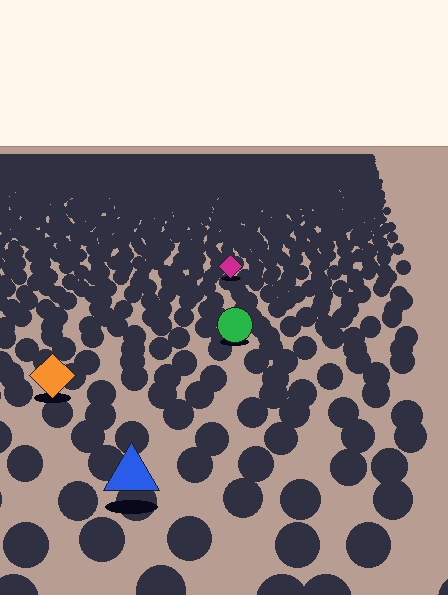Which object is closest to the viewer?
The blue triangle is closest. The texture marks near it are larger and more spread out.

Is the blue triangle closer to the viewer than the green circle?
Yes. The blue triangle is closer — you can tell from the texture gradient: the ground texture is coarser near it.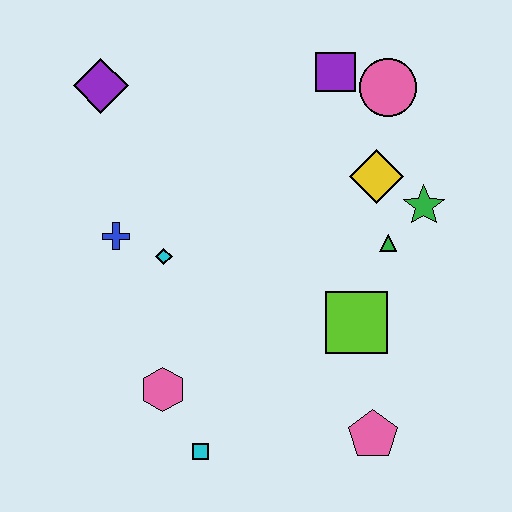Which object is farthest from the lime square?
The purple diamond is farthest from the lime square.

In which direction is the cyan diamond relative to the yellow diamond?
The cyan diamond is to the left of the yellow diamond.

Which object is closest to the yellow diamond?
The green star is closest to the yellow diamond.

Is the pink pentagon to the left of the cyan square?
No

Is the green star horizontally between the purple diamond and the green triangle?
No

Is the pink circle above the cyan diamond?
Yes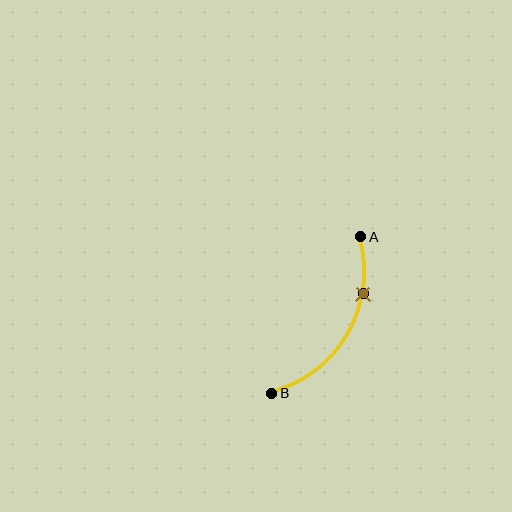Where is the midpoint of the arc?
The arc midpoint is the point on the curve farthest from the straight line joining A and B. It sits to the right of that line.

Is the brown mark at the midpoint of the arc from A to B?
No. The brown mark lies on the arc but is closer to endpoint A. The arc midpoint would be at the point on the curve equidistant along the arc from both A and B.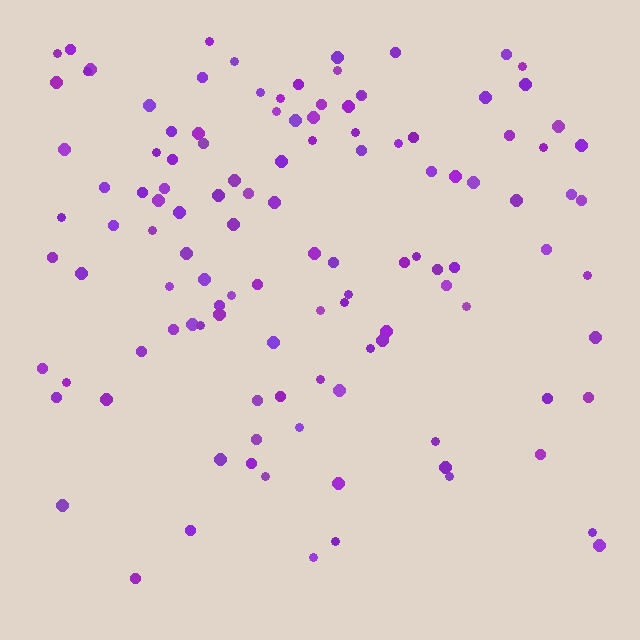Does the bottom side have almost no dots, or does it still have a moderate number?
Still a moderate number, just noticeably fewer than the top.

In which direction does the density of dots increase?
From bottom to top, with the top side densest.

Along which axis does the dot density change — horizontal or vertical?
Vertical.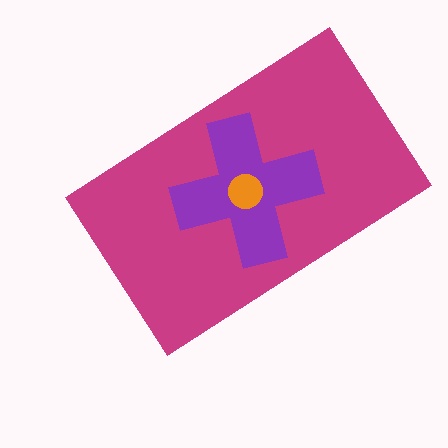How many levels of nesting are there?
3.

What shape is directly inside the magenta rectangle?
The purple cross.